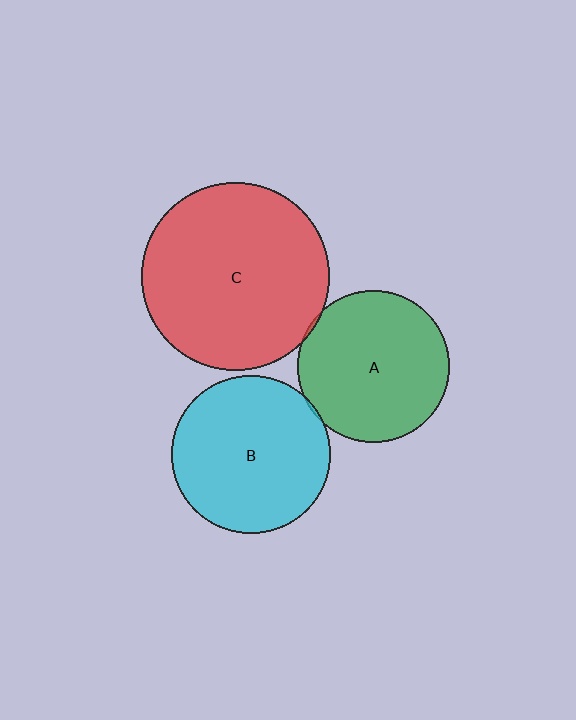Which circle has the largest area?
Circle C (red).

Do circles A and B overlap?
Yes.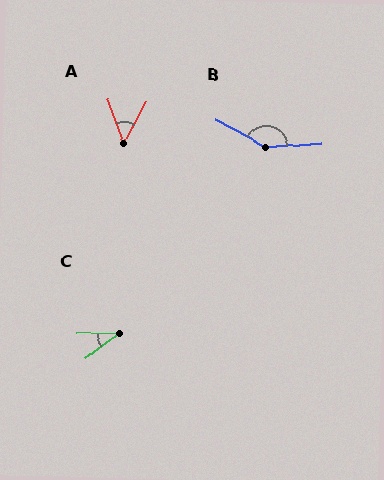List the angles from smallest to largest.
C (35°), A (48°), B (148°).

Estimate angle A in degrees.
Approximately 48 degrees.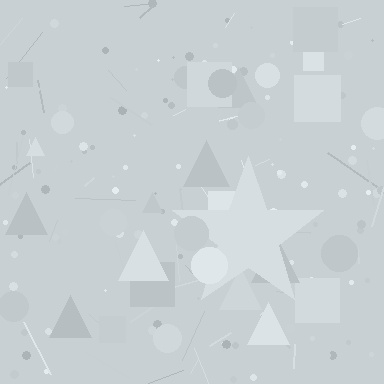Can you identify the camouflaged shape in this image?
The camouflaged shape is a star.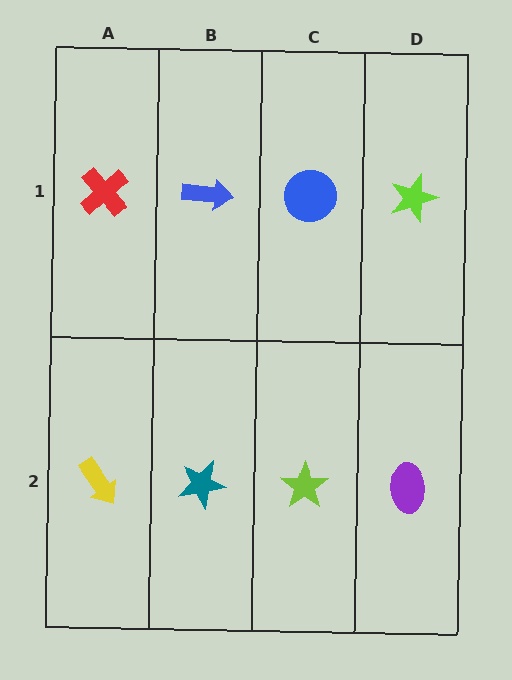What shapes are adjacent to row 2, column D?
A lime star (row 1, column D), a lime star (row 2, column C).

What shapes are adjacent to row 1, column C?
A lime star (row 2, column C), a blue arrow (row 1, column B), a lime star (row 1, column D).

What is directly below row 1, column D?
A purple ellipse.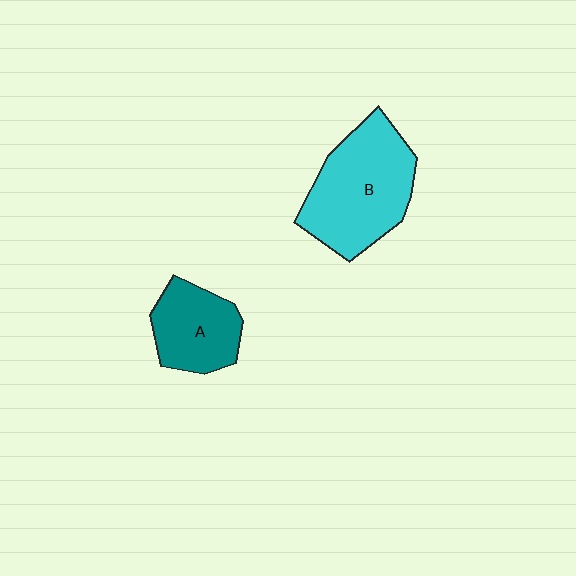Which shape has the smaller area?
Shape A (teal).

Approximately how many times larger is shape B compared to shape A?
Approximately 1.6 times.